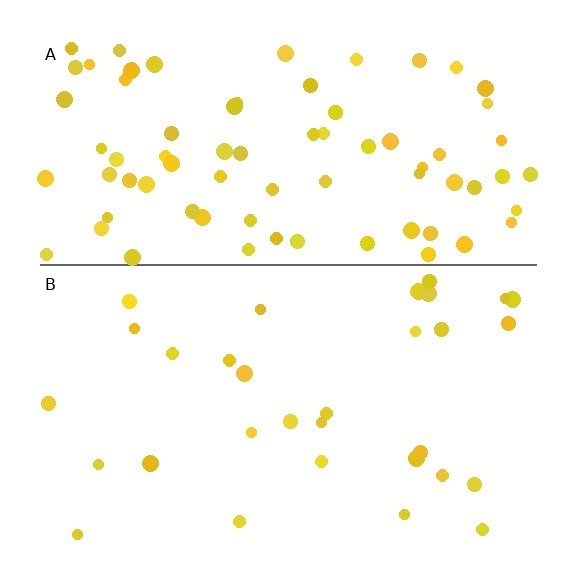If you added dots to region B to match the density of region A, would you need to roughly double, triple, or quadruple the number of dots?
Approximately double.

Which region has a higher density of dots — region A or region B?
A (the top).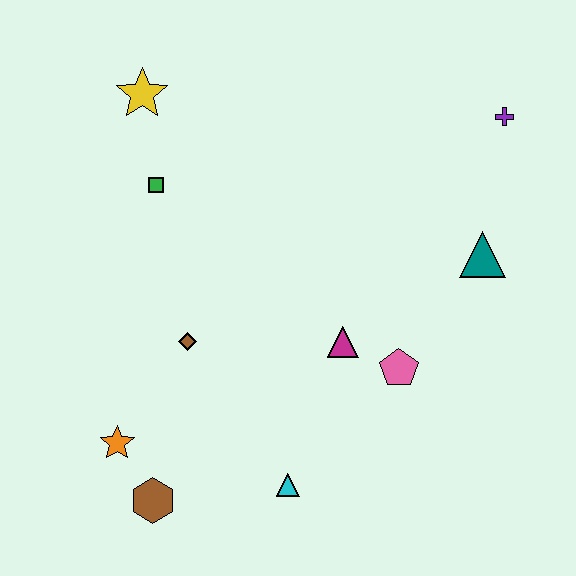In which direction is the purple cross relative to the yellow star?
The purple cross is to the right of the yellow star.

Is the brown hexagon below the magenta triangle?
Yes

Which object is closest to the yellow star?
The green square is closest to the yellow star.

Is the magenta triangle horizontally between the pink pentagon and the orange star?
Yes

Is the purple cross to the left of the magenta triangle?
No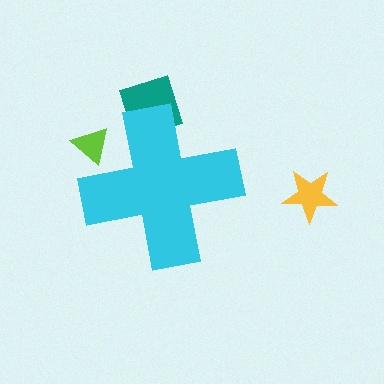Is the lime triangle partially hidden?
Yes, the lime triangle is partially hidden behind the cyan cross.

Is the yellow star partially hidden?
No, the yellow star is fully visible.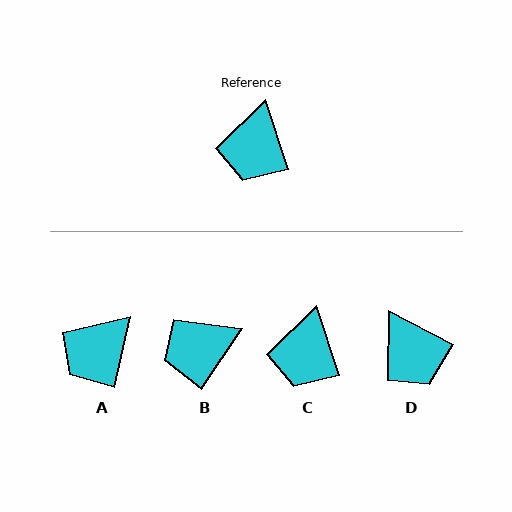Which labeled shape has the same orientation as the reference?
C.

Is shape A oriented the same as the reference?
No, it is off by about 31 degrees.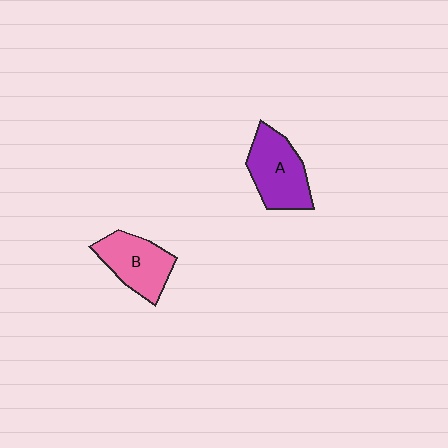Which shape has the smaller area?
Shape B (pink).